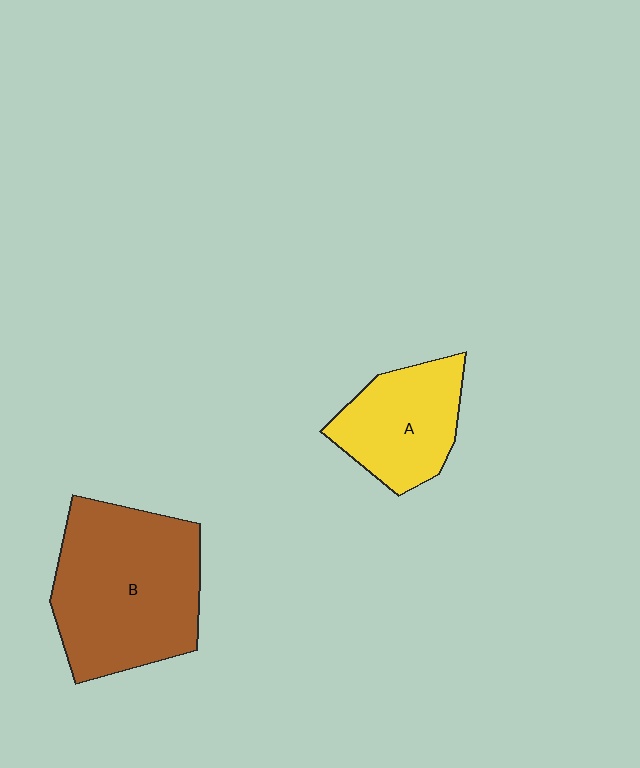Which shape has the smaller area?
Shape A (yellow).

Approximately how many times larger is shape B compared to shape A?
Approximately 1.8 times.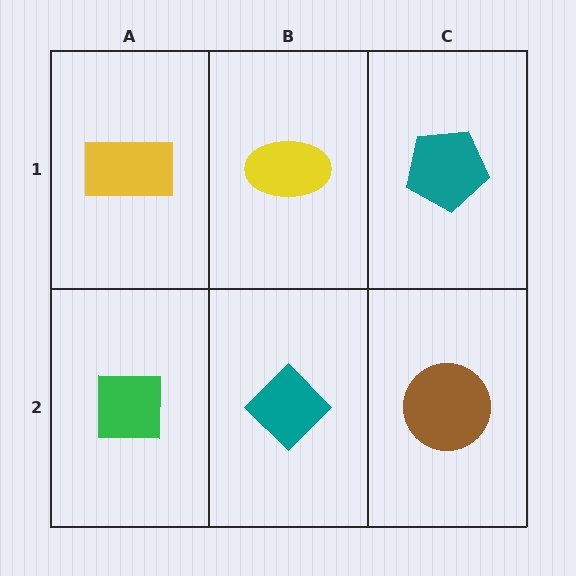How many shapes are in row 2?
3 shapes.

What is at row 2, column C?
A brown circle.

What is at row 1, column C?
A teal pentagon.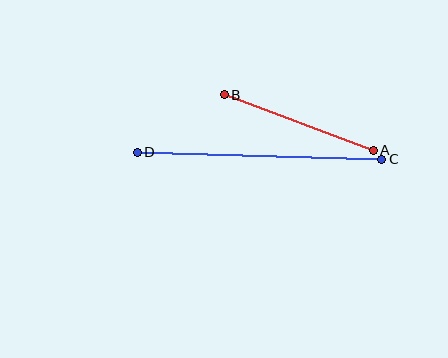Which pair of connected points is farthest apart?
Points C and D are farthest apart.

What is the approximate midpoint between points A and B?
The midpoint is at approximately (299, 122) pixels.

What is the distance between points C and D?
The distance is approximately 245 pixels.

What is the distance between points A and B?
The distance is approximately 159 pixels.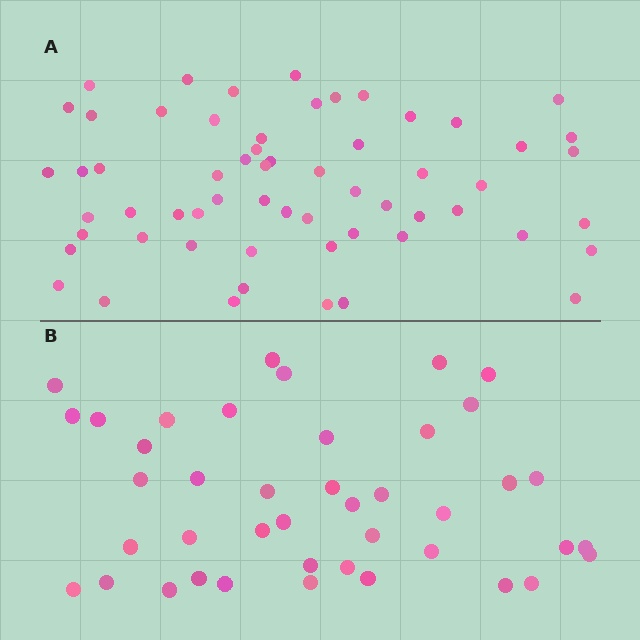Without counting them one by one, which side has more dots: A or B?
Region A (the top region) has more dots.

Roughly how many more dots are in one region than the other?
Region A has approximately 20 more dots than region B.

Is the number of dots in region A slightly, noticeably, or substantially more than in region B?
Region A has noticeably more, but not dramatically so. The ratio is roughly 1.4 to 1.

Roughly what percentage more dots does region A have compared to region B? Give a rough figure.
About 45% more.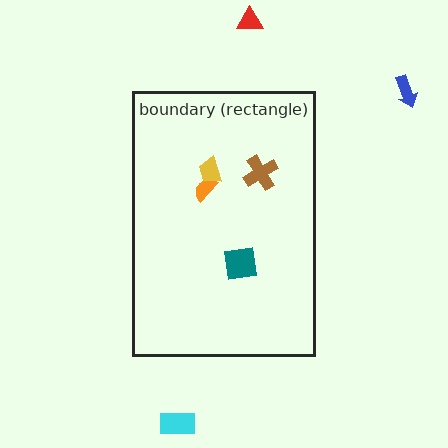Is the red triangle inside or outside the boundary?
Outside.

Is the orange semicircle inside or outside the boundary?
Inside.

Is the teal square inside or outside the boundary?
Inside.